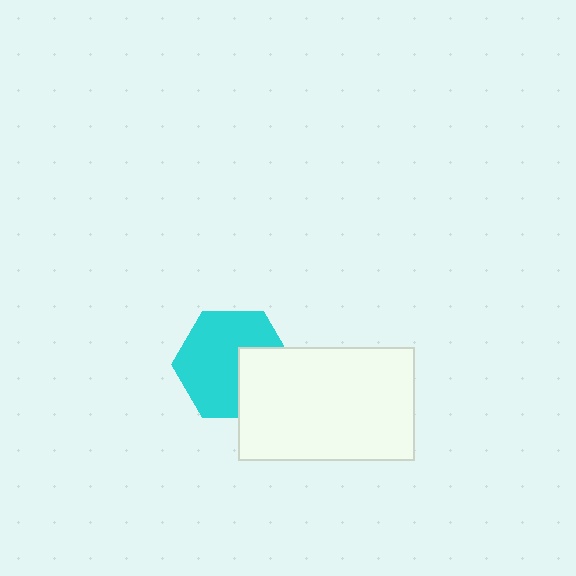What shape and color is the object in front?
The object in front is a white rectangle.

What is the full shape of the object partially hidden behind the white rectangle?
The partially hidden object is a cyan hexagon.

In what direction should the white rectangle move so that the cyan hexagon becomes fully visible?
The white rectangle should move toward the lower-right. That is the shortest direction to clear the overlap and leave the cyan hexagon fully visible.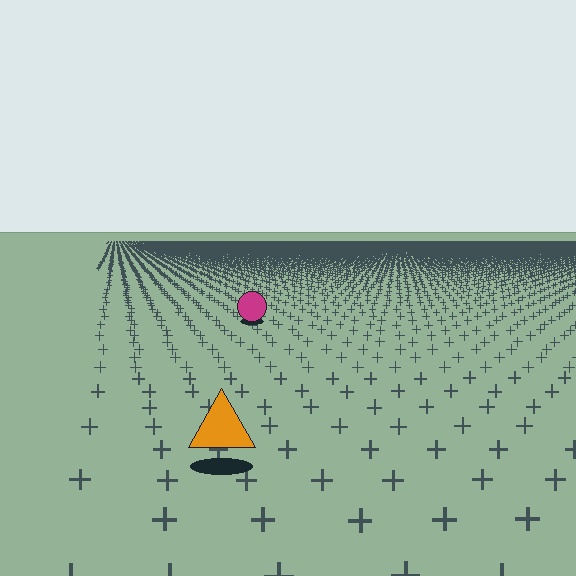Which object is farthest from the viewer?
The magenta circle is farthest from the viewer. It appears smaller and the ground texture around it is denser.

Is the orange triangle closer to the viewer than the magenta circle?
Yes. The orange triangle is closer — you can tell from the texture gradient: the ground texture is coarser near it.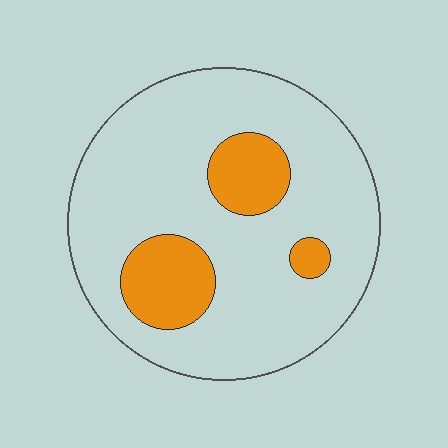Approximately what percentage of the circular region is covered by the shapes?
Approximately 20%.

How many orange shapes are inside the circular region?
3.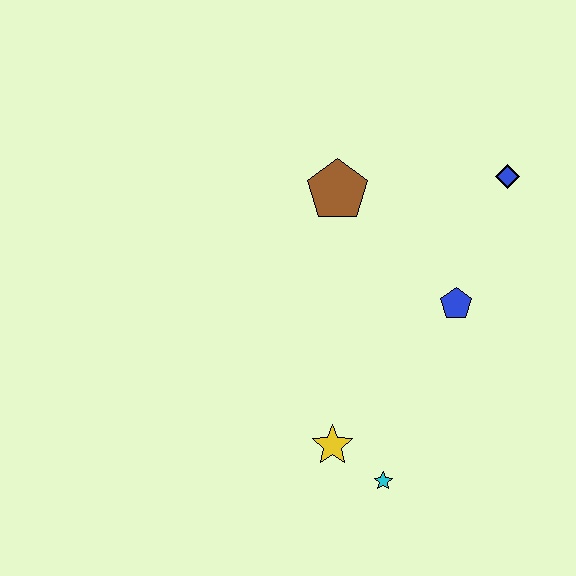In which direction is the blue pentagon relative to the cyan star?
The blue pentagon is above the cyan star.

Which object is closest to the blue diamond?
The blue pentagon is closest to the blue diamond.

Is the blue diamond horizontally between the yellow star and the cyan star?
No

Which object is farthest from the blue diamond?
The cyan star is farthest from the blue diamond.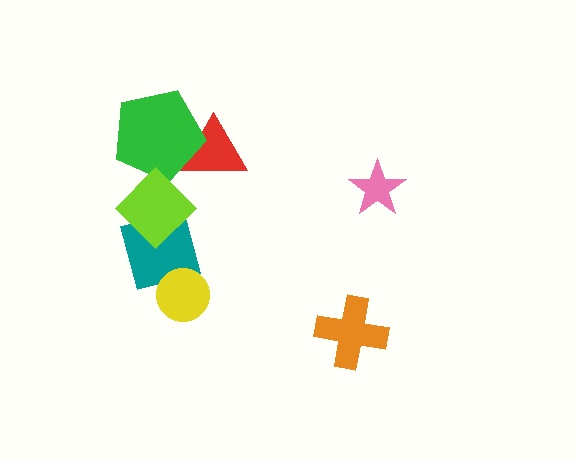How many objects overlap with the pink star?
0 objects overlap with the pink star.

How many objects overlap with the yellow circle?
1 object overlaps with the yellow circle.